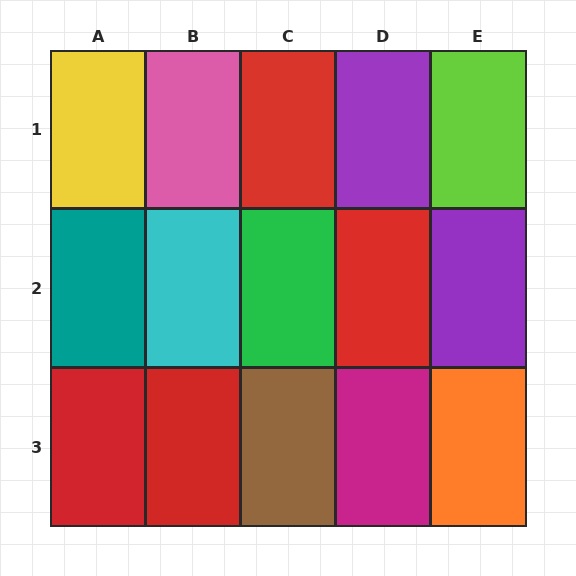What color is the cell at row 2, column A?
Teal.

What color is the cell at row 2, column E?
Purple.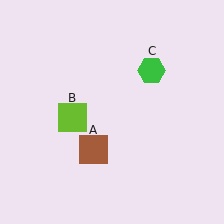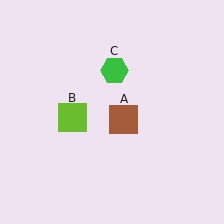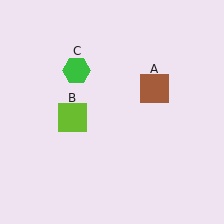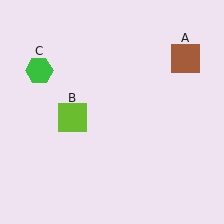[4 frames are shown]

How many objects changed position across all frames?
2 objects changed position: brown square (object A), green hexagon (object C).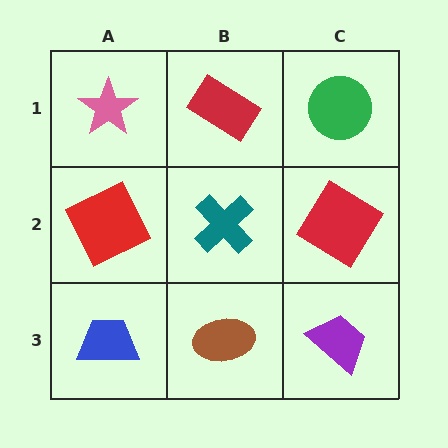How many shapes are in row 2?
3 shapes.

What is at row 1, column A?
A pink star.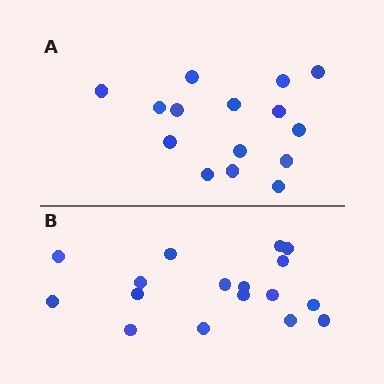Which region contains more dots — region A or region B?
Region B (the bottom region) has more dots.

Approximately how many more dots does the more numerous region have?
Region B has just a few more — roughly 2 or 3 more dots than region A.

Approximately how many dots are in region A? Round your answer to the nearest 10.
About 20 dots. (The exact count is 15, which rounds to 20.)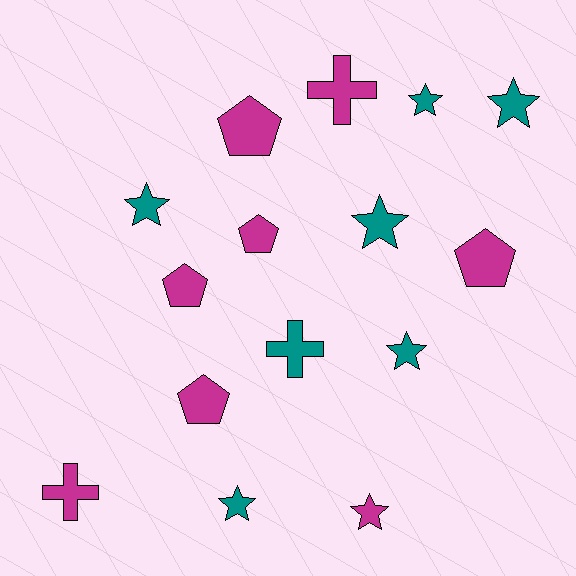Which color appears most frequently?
Magenta, with 8 objects.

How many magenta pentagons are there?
There are 5 magenta pentagons.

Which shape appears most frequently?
Star, with 7 objects.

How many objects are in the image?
There are 15 objects.